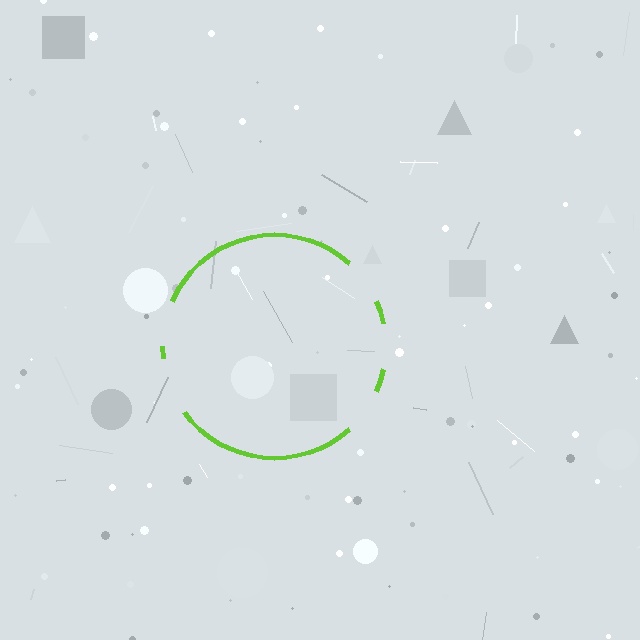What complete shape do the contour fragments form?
The contour fragments form a circle.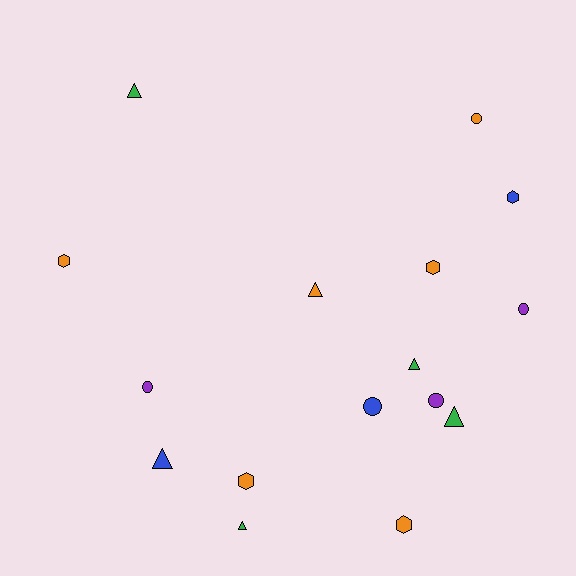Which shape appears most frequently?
Triangle, with 6 objects.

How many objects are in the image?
There are 16 objects.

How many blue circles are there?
There is 1 blue circle.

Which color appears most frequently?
Orange, with 6 objects.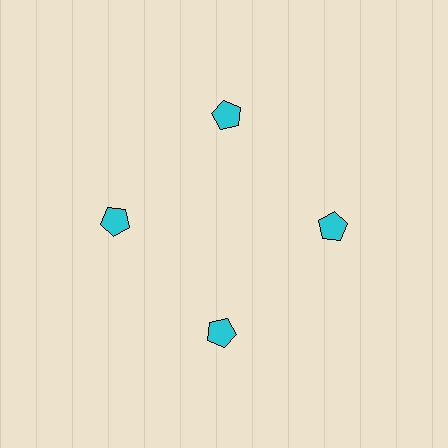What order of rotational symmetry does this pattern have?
This pattern has 4-fold rotational symmetry.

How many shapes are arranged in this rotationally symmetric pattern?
There are 4 shapes, arranged in 4 groups of 1.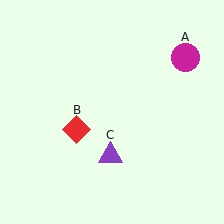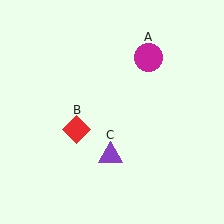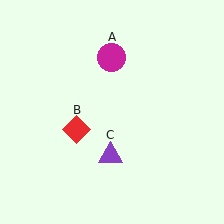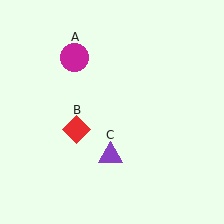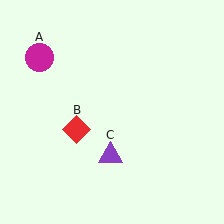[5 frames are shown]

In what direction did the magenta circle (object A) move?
The magenta circle (object A) moved left.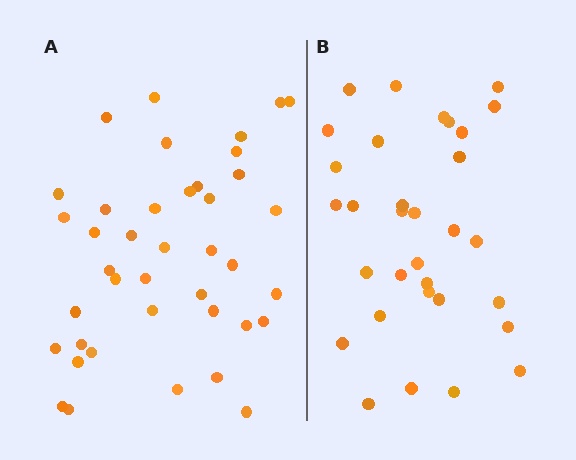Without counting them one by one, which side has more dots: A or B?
Region A (the left region) has more dots.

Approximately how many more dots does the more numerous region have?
Region A has roughly 8 or so more dots than region B.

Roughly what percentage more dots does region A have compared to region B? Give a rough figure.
About 25% more.